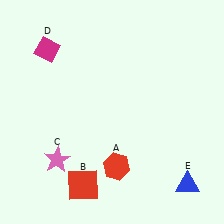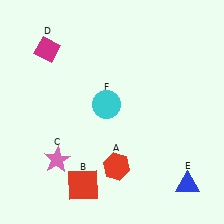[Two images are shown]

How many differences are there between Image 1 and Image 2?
There is 1 difference between the two images.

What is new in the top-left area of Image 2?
A cyan circle (F) was added in the top-left area of Image 2.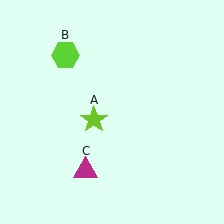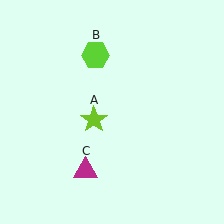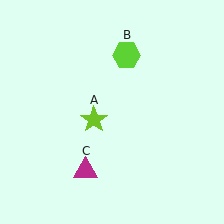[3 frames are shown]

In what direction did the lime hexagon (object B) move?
The lime hexagon (object B) moved right.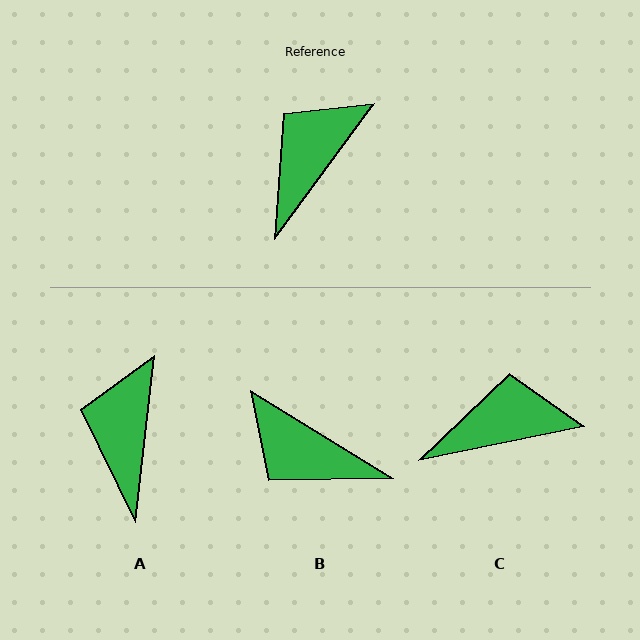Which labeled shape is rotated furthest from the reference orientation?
B, about 95 degrees away.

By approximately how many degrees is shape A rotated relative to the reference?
Approximately 30 degrees counter-clockwise.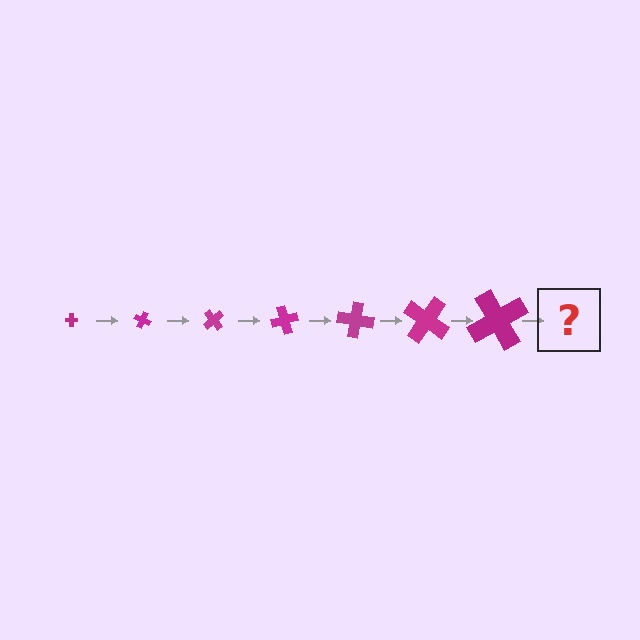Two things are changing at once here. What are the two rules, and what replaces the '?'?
The two rules are that the cross grows larger each step and it rotates 25 degrees each step. The '?' should be a cross, larger than the previous one and rotated 175 degrees from the start.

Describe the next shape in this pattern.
It should be a cross, larger than the previous one and rotated 175 degrees from the start.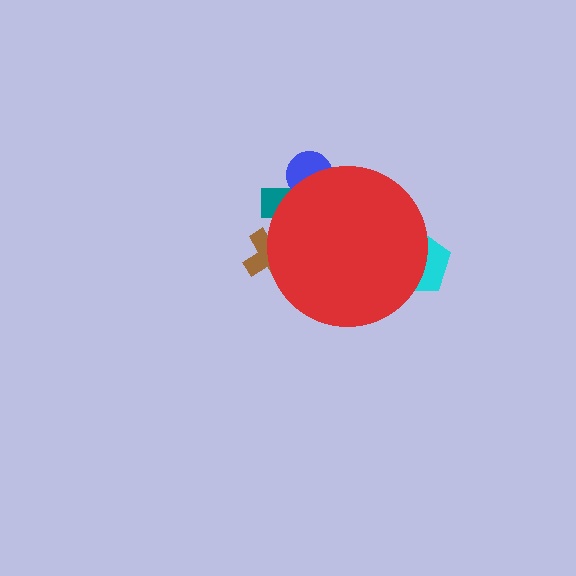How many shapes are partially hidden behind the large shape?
4 shapes are partially hidden.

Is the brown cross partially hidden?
Yes, the brown cross is partially hidden behind the red circle.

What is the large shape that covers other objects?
A red circle.